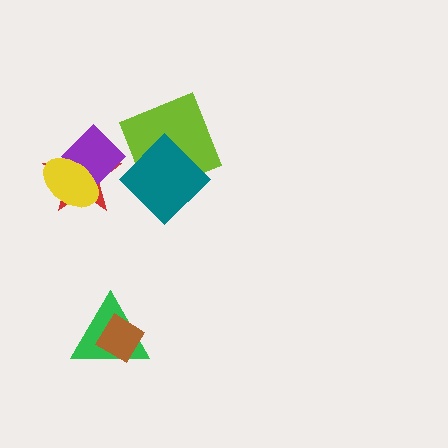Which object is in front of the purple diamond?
The yellow ellipse is in front of the purple diamond.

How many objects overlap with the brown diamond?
1 object overlaps with the brown diamond.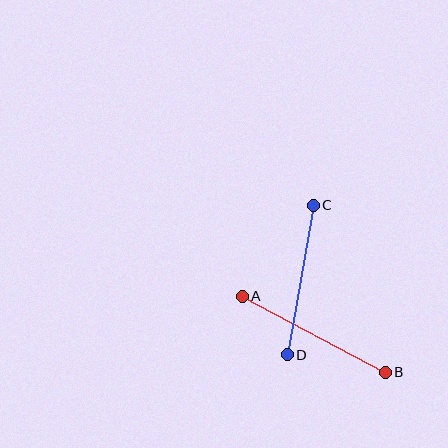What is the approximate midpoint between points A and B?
The midpoint is at approximately (314, 334) pixels.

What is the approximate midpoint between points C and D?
The midpoint is at approximately (300, 280) pixels.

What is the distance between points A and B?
The distance is approximately 162 pixels.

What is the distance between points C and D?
The distance is approximately 152 pixels.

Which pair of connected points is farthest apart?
Points A and B are farthest apart.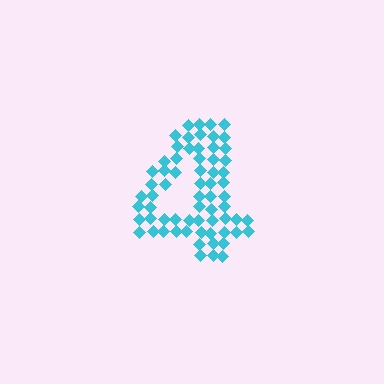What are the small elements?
The small elements are diamonds.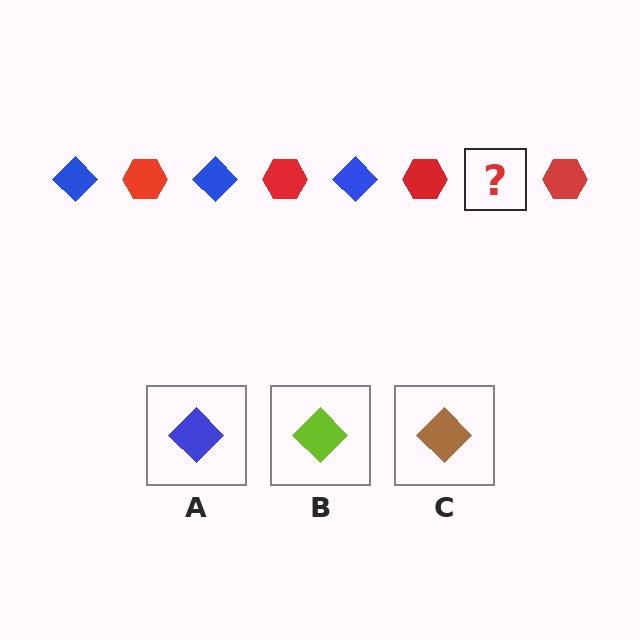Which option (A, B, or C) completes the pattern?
A.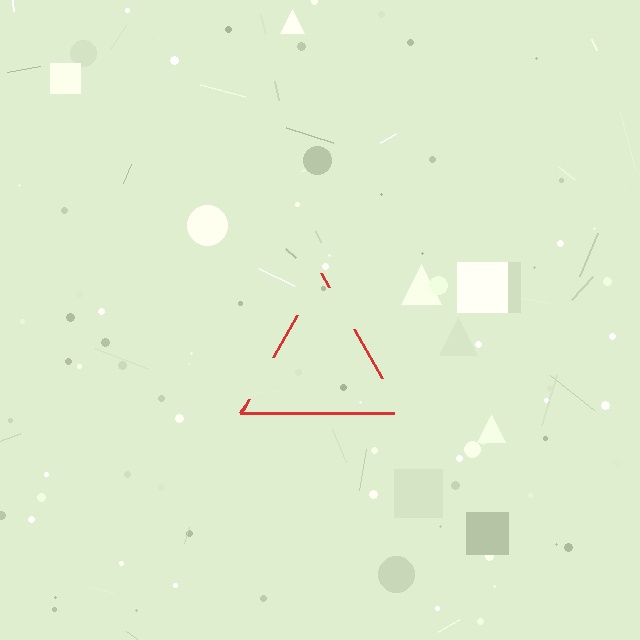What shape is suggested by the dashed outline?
The dashed outline suggests a triangle.